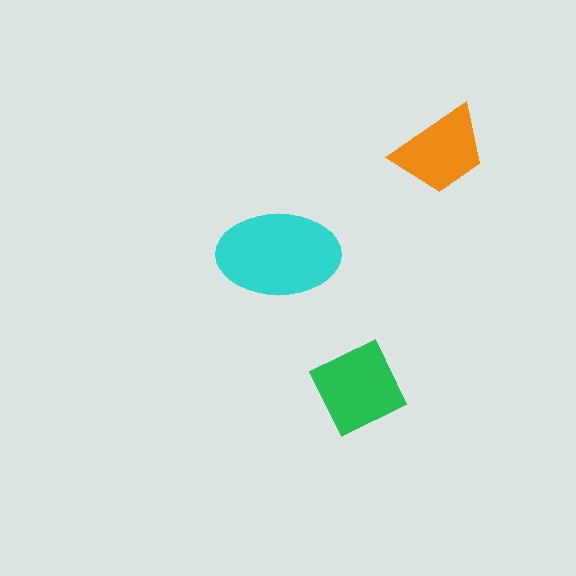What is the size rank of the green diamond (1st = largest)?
2nd.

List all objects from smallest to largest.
The orange trapezoid, the green diamond, the cyan ellipse.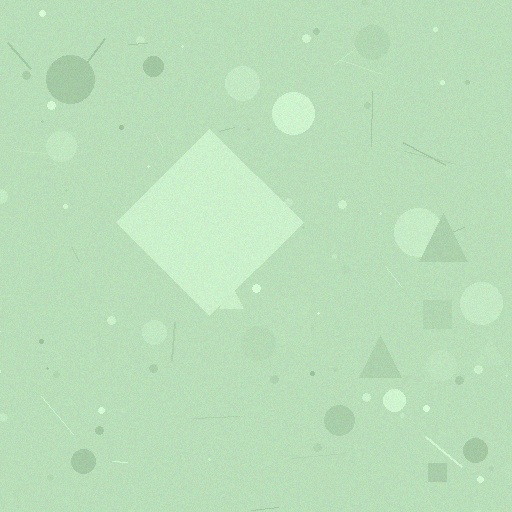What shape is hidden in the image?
A diamond is hidden in the image.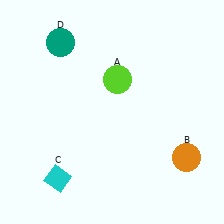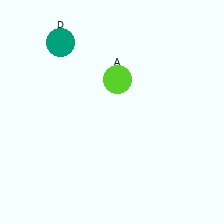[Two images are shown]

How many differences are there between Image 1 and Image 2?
There are 2 differences between the two images.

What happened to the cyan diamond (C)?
The cyan diamond (C) was removed in Image 2. It was in the bottom-left area of Image 1.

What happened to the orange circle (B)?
The orange circle (B) was removed in Image 2. It was in the bottom-right area of Image 1.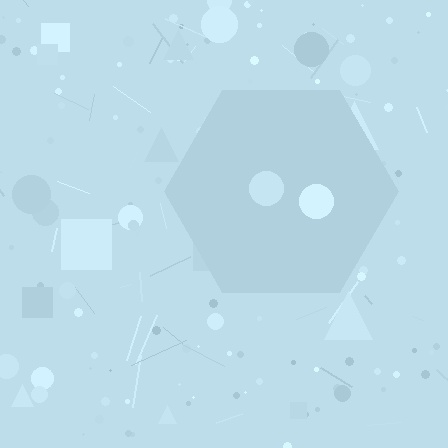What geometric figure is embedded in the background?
A hexagon is embedded in the background.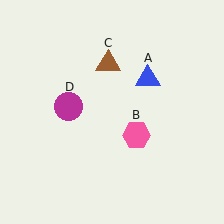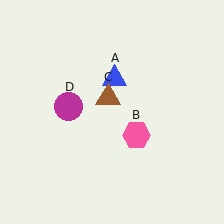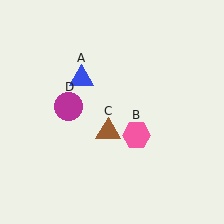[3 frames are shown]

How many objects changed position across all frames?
2 objects changed position: blue triangle (object A), brown triangle (object C).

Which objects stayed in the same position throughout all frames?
Pink hexagon (object B) and magenta circle (object D) remained stationary.